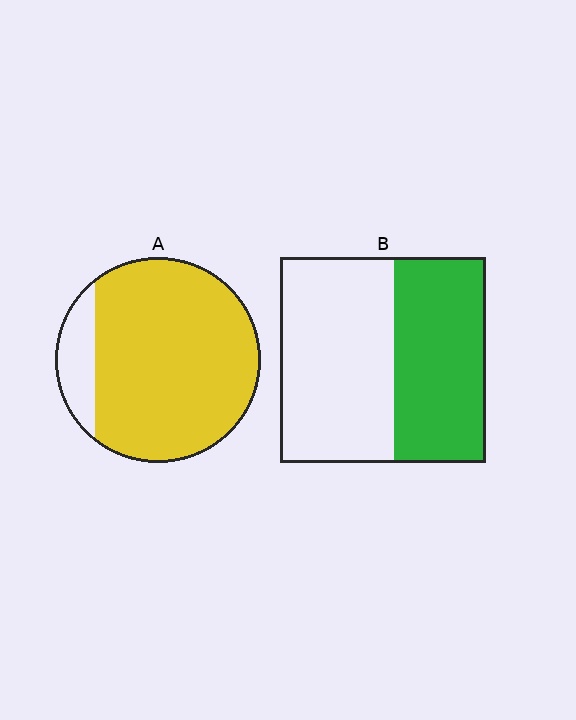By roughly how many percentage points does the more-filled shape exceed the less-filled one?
By roughly 40 percentage points (A over B).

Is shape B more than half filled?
No.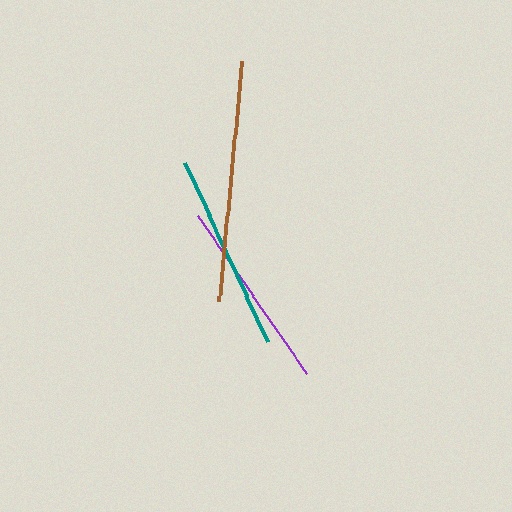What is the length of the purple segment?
The purple segment is approximately 191 pixels long.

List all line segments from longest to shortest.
From longest to shortest: brown, teal, purple.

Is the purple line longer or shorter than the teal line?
The teal line is longer than the purple line.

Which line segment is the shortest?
The purple line is the shortest at approximately 191 pixels.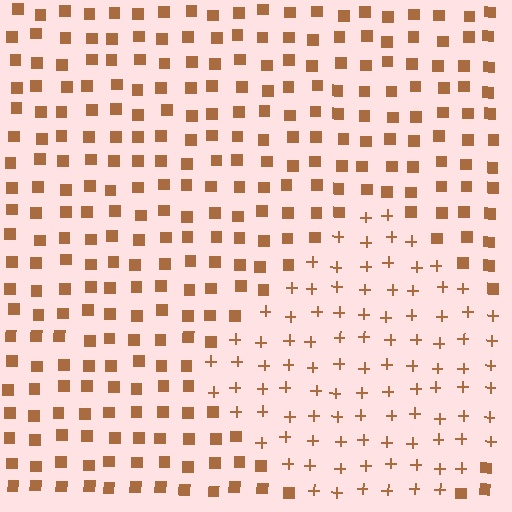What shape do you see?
I see a diamond.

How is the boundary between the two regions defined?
The boundary is defined by a change in element shape: plus signs inside vs. squares outside. All elements share the same color and spacing.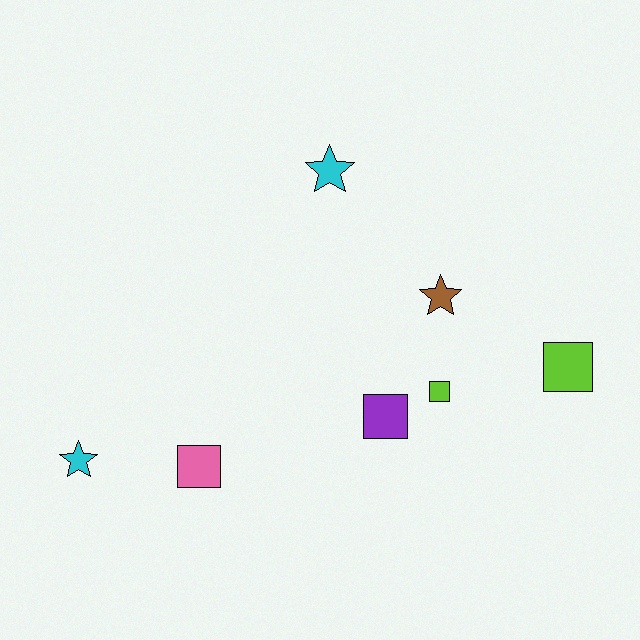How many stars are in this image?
There are 3 stars.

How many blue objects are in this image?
There are no blue objects.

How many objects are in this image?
There are 7 objects.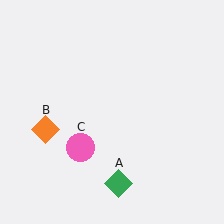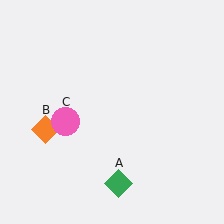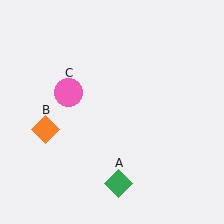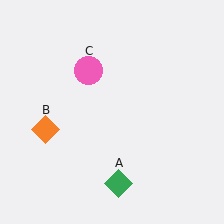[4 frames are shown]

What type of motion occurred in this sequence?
The pink circle (object C) rotated clockwise around the center of the scene.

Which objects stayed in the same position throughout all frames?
Green diamond (object A) and orange diamond (object B) remained stationary.